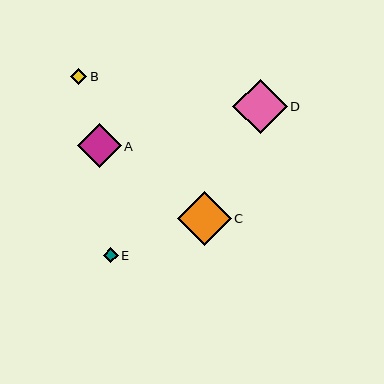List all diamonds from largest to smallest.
From largest to smallest: D, C, A, B, E.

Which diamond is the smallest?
Diamond E is the smallest with a size of approximately 15 pixels.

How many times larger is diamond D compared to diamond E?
Diamond D is approximately 3.6 times the size of diamond E.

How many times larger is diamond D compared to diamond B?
Diamond D is approximately 3.4 times the size of diamond B.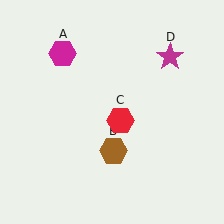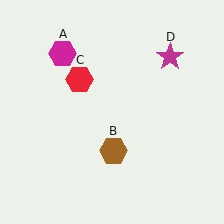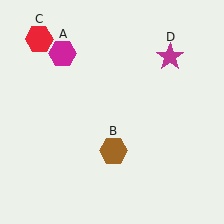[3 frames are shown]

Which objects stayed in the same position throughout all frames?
Magenta hexagon (object A) and brown hexagon (object B) and magenta star (object D) remained stationary.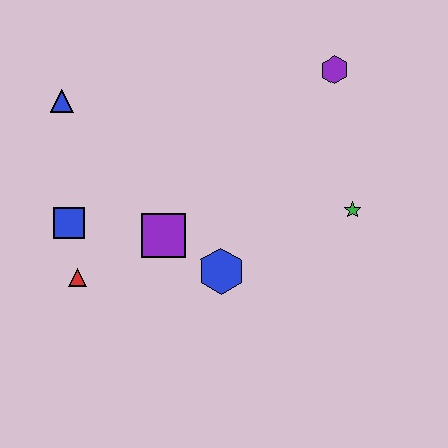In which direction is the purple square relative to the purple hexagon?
The purple square is to the left of the purple hexagon.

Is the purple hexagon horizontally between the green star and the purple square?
Yes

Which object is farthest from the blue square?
The purple hexagon is farthest from the blue square.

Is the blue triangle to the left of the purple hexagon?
Yes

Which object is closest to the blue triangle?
The blue square is closest to the blue triangle.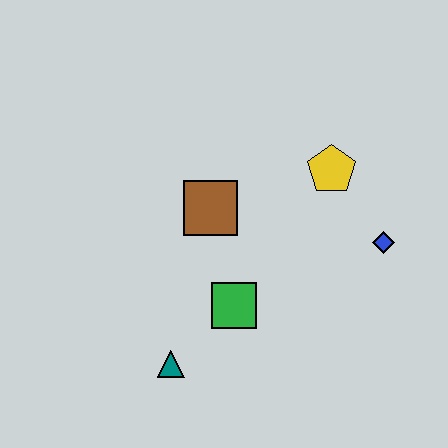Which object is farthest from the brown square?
The blue diamond is farthest from the brown square.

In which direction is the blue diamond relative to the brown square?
The blue diamond is to the right of the brown square.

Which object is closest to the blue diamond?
The yellow pentagon is closest to the blue diamond.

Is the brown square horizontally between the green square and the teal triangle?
Yes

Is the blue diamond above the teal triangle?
Yes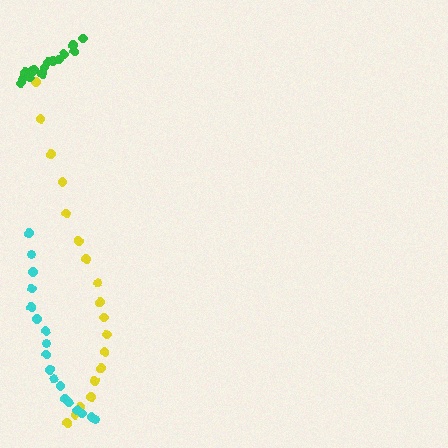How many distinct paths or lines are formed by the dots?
There are 3 distinct paths.